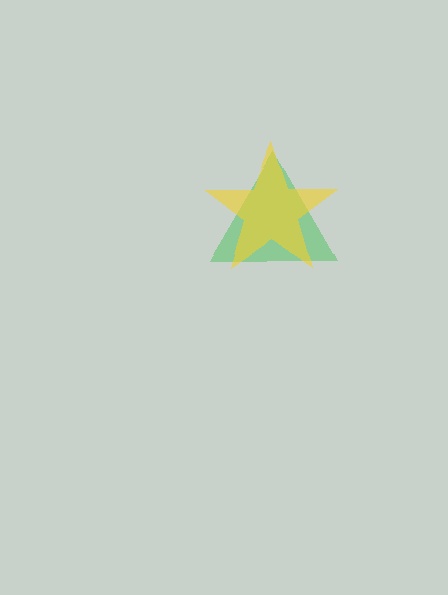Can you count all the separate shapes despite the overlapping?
Yes, there are 2 separate shapes.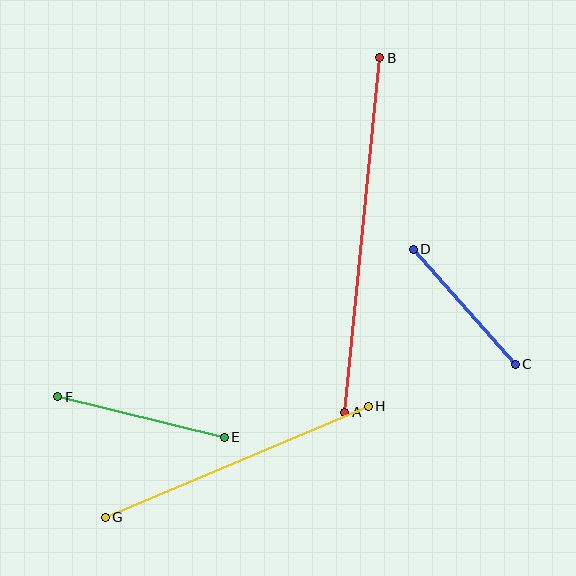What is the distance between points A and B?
The distance is approximately 356 pixels.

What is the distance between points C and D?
The distance is approximately 154 pixels.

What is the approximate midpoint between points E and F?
The midpoint is at approximately (141, 417) pixels.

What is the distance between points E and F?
The distance is approximately 171 pixels.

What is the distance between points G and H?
The distance is approximately 286 pixels.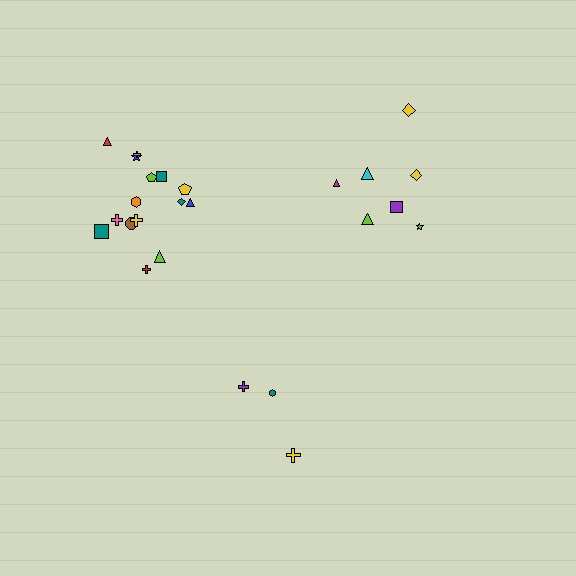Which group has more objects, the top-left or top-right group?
The top-left group.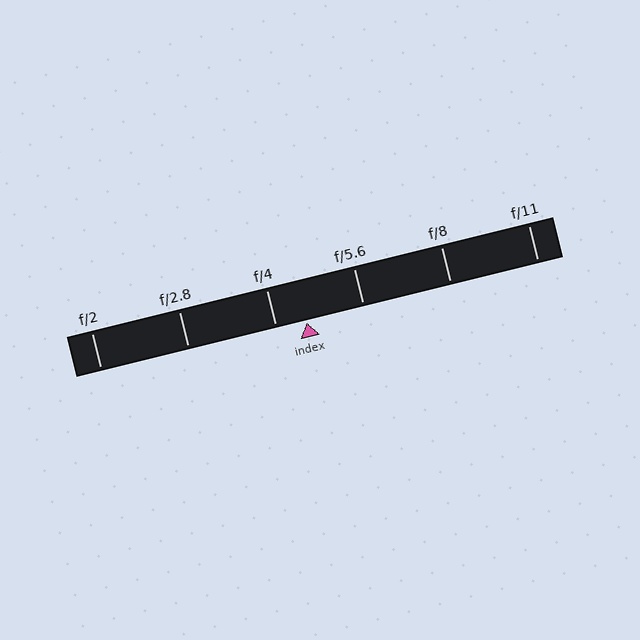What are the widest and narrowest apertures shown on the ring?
The widest aperture shown is f/2 and the narrowest is f/11.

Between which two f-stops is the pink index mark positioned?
The index mark is between f/4 and f/5.6.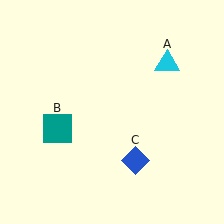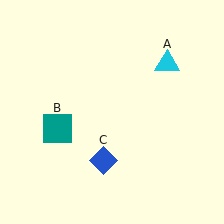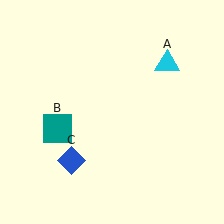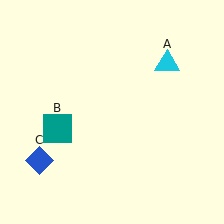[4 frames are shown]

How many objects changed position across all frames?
1 object changed position: blue diamond (object C).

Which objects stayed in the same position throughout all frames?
Cyan triangle (object A) and teal square (object B) remained stationary.